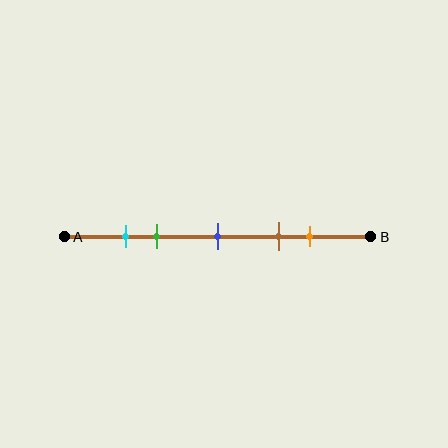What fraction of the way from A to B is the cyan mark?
The cyan mark is approximately 20% (0.2) of the way from A to B.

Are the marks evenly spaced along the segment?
No, the marks are not evenly spaced.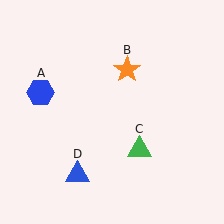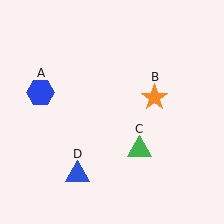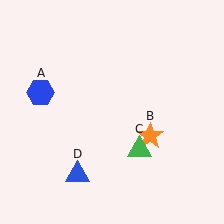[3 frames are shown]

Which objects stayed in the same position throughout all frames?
Blue hexagon (object A) and green triangle (object C) and blue triangle (object D) remained stationary.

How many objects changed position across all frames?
1 object changed position: orange star (object B).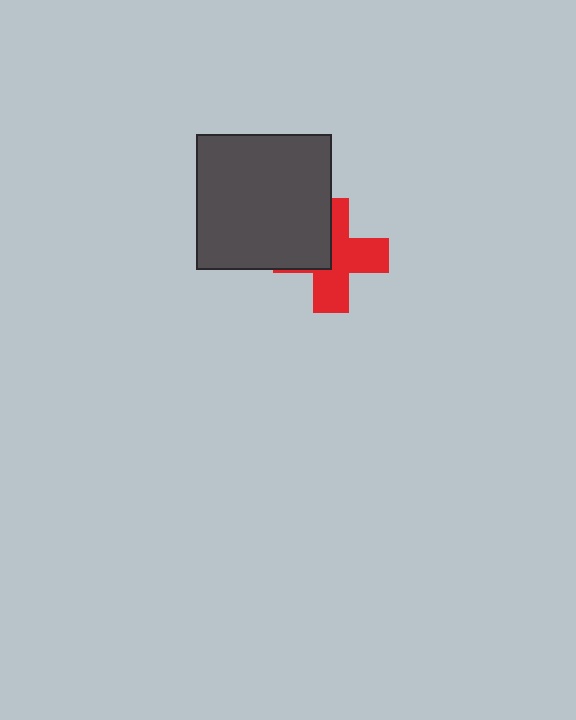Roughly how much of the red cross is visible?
About half of it is visible (roughly 63%).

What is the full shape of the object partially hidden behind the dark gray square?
The partially hidden object is a red cross.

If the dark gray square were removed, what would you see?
You would see the complete red cross.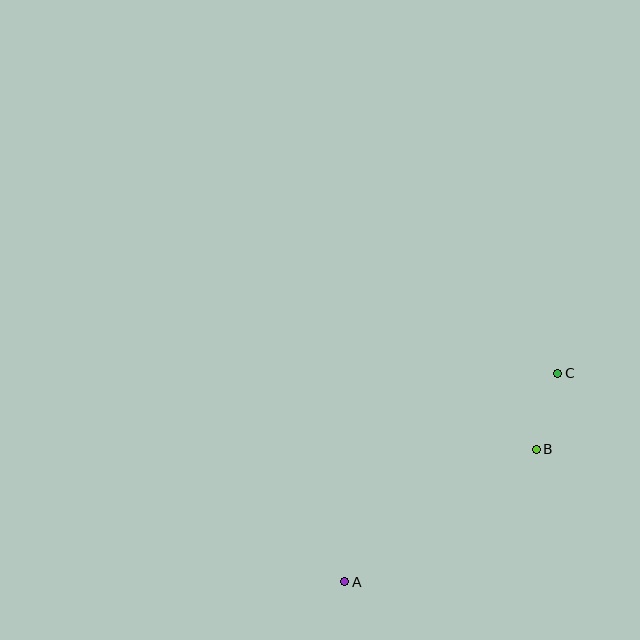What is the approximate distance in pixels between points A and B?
The distance between A and B is approximately 233 pixels.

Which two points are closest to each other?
Points B and C are closest to each other.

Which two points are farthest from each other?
Points A and C are farthest from each other.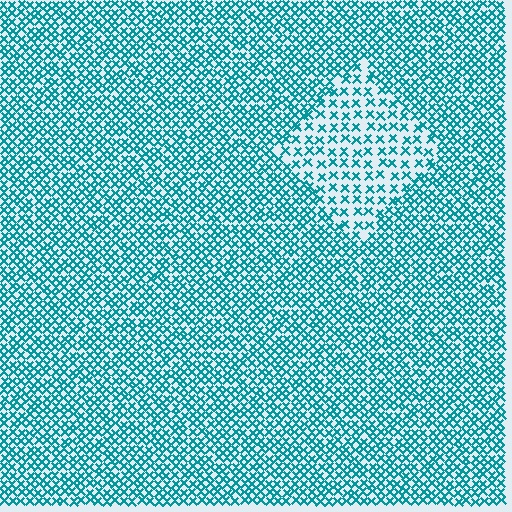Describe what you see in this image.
The image contains small teal elements arranged at two different densities. A diamond-shaped region is visible where the elements are less densely packed than the surrounding area.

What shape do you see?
I see a diamond.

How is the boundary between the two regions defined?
The boundary is defined by a change in element density (approximately 2.0x ratio). All elements are the same color, size, and shape.